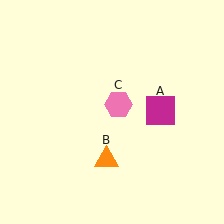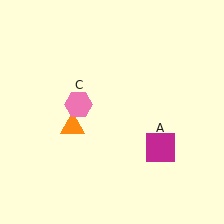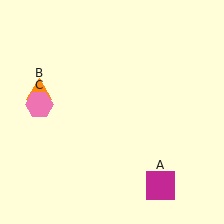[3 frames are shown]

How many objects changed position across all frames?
3 objects changed position: magenta square (object A), orange triangle (object B), pink hexagon (object C).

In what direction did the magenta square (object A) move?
The magenta square (object A) moved down.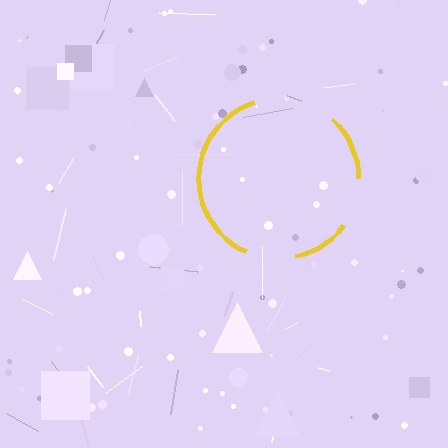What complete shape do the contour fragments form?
The contour fragments form a circle.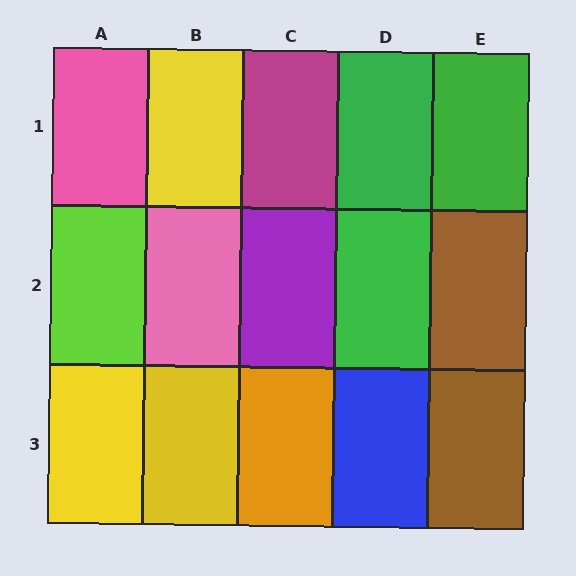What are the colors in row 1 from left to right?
Pink, yellow, magenta, green, green.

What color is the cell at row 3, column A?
Yellow.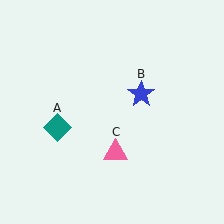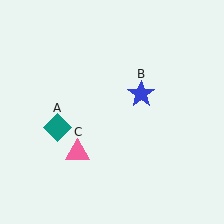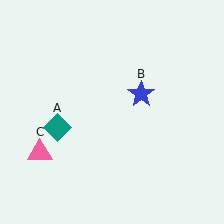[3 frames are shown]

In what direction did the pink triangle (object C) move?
The pink triangle (object C) moved left.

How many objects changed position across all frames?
1 object changed position: pink triangle (object C).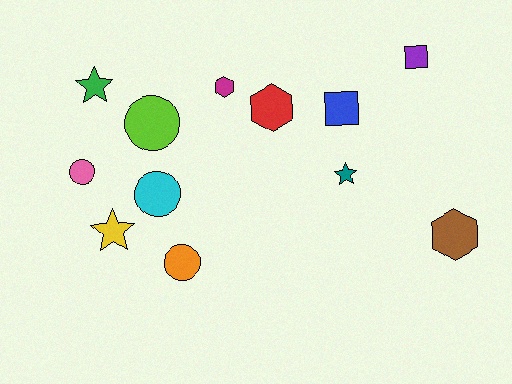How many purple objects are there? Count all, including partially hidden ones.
There is 1 purple object.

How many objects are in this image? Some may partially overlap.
There are 12 objects.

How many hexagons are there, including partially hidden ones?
There are 3 hexagons.